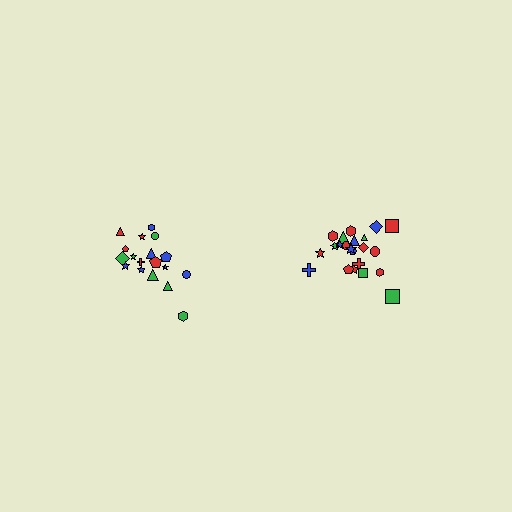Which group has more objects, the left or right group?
The right group.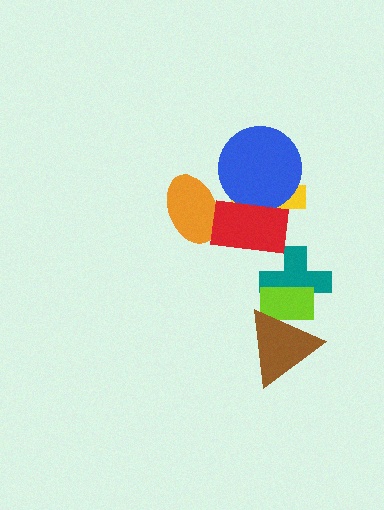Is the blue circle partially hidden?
Yes, it is partially covered by another shape.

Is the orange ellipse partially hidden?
Yes, it is partially covered by another shape.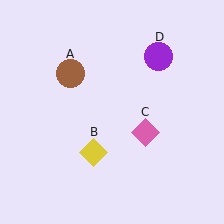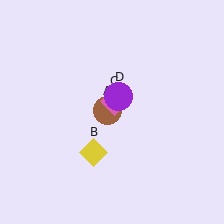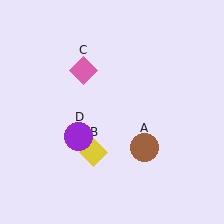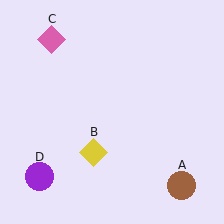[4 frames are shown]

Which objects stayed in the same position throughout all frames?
Yellow diamond (object B) remained stationary.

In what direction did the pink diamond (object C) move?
The pink diamond (object C) moved up and to the left.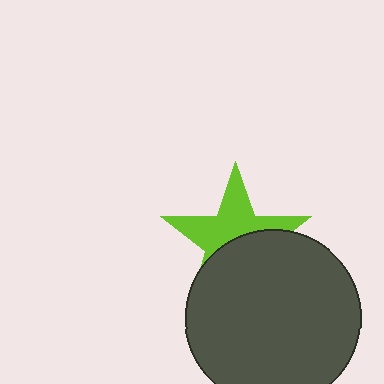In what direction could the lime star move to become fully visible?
The lime star could move up. That would shift it out from behind the dark gray circle entirely.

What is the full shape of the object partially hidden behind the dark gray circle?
The partially hidden object is a lime star.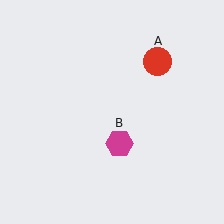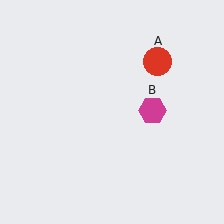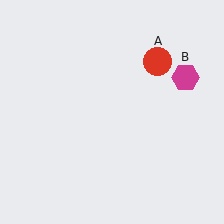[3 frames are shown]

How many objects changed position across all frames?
1 object changed position: magenta hexagon (object B).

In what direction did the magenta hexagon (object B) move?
The magenta hexagon (object B) moved up and to the right.